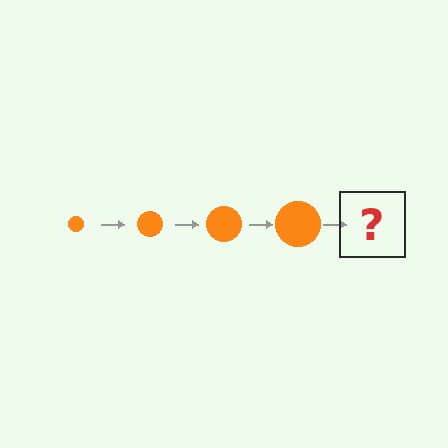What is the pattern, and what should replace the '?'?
The pattern is that the circle gets progressively larger each step. The '?' should be an orange circle, larger than the previous one.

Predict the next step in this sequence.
The next step is an orange circle, larger than the previous one.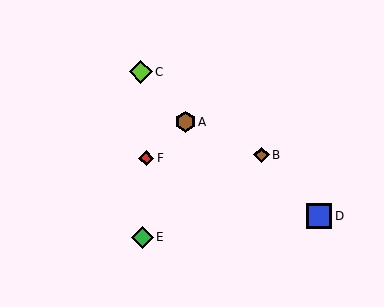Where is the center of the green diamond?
The center of the green diamond is at (142, 237).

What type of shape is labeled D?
Shape D is a blue square.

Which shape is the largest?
The blue square (labeled D) is the largest.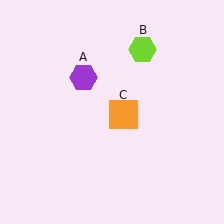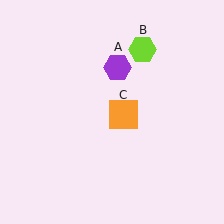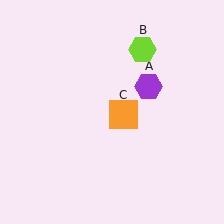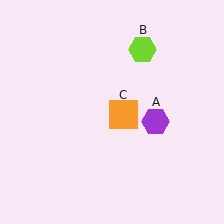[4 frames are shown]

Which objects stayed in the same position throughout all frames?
Lime hexagon (object B) and orange square (object C) remained stationary.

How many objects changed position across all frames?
1 object changed position: purple hexagon (object A).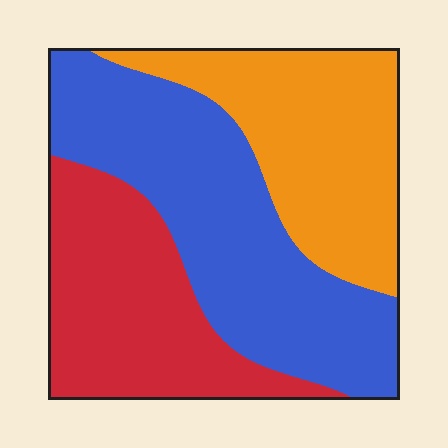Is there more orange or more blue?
Blue.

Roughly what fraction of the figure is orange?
Orange covers 30% of the figure.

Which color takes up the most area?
Blue, at roughly 40%.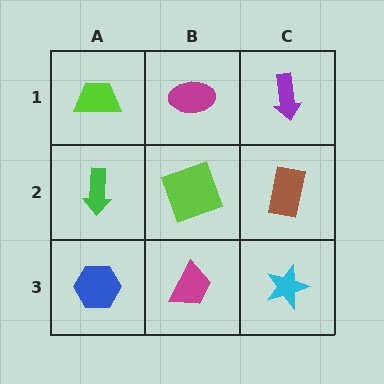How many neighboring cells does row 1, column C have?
2.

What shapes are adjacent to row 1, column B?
A lime square (row 2, column B), a lime trapezoid (row 1, column A), a purple arrow (row 1, column C).